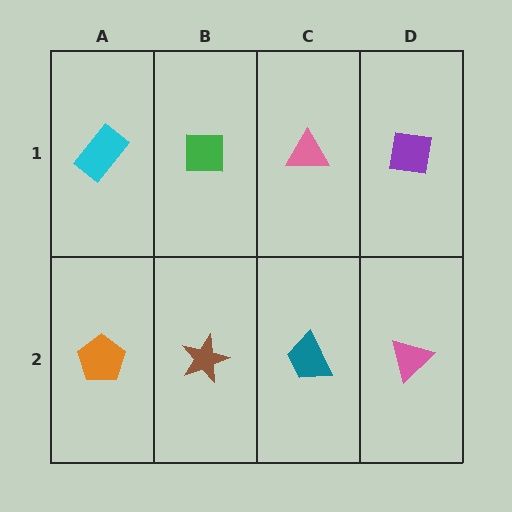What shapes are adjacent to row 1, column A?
An orange pentagon (row 2, column A), a green square (row 1, column B).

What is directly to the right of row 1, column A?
A green square.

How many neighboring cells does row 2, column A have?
2.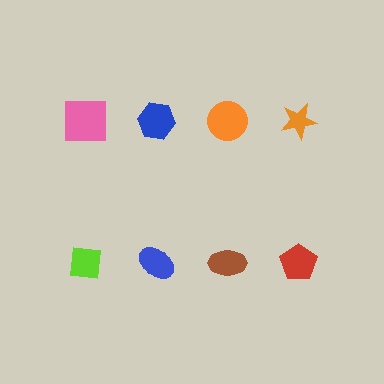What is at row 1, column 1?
A pink square.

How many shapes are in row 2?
4 shapes.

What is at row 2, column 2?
A blue ellipse.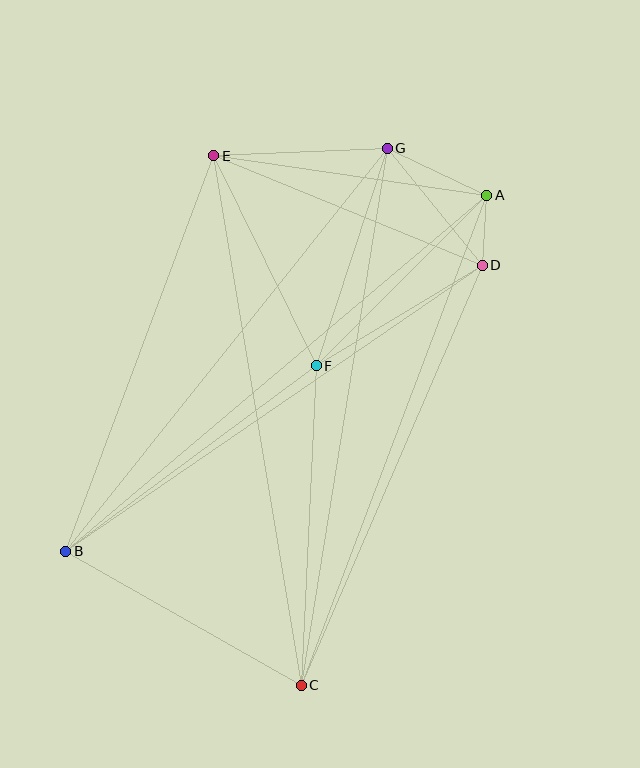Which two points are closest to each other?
Points A and D are closest to each other.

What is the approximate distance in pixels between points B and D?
The distance between B and D is approximately 505 pixels.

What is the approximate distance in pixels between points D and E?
The distance between D and E is approximately 290 pixels.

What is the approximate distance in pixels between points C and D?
The distance between C and D is approximately 457 pixels.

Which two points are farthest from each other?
Points A and B are farthest from each other.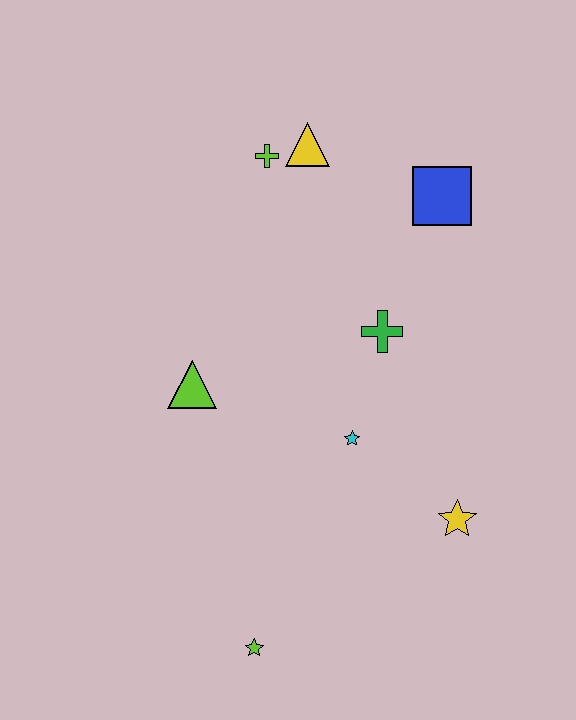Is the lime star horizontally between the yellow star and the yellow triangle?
No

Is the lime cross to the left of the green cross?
Yes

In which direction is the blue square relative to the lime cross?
The blue square is to the right of the lime cross.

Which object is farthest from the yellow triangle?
The lime star is farthest from the yellow triangle.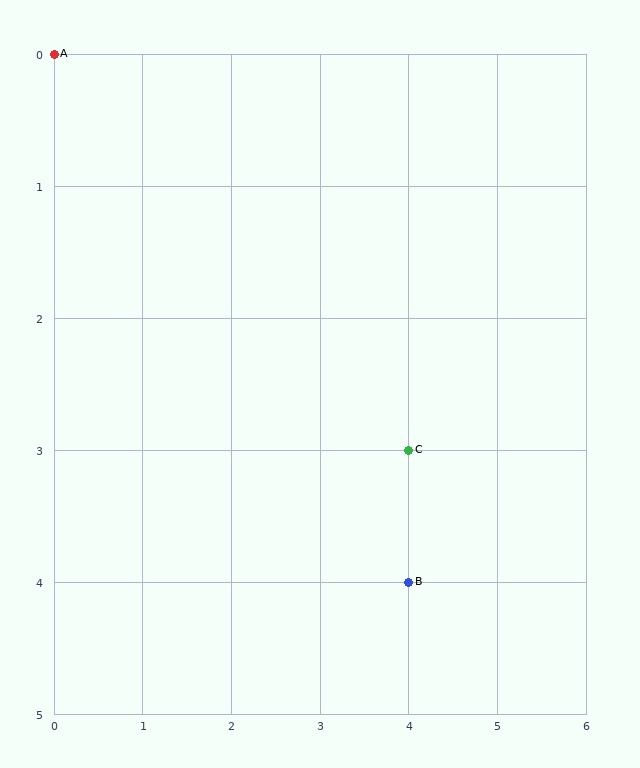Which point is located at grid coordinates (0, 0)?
Point A is at (0, 0).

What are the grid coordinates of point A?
Point A is at grid coordinates (0, 0).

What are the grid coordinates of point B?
Point B is at grid coordinates (4, 4).